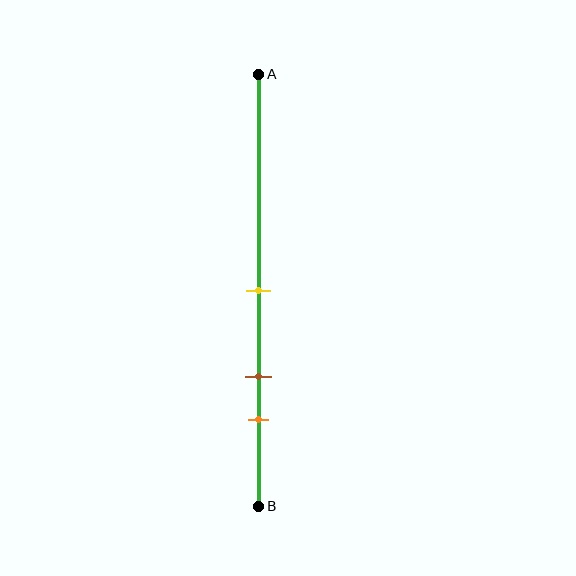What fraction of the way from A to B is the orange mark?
The orange mark is approximately 80% (0.8) of the way from A to B.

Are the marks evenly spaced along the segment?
Yes, the marks are approximately evenly spaced.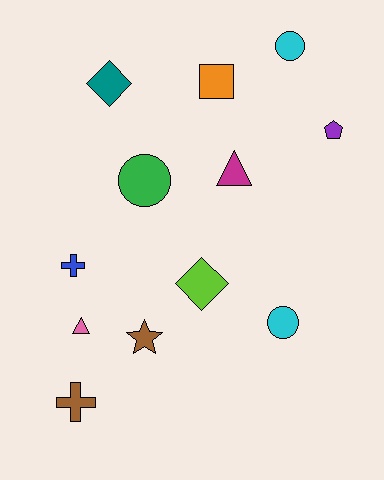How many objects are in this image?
There are 12 objects.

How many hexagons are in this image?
There are no hexagons.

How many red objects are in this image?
There are no red objects.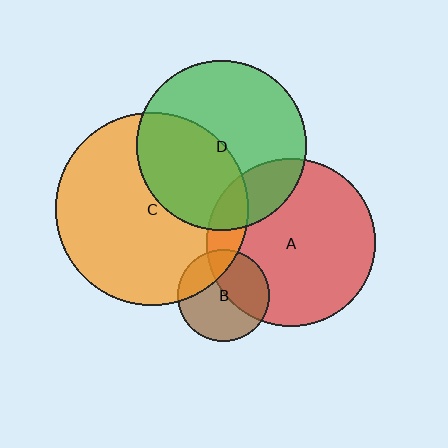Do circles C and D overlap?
Yes.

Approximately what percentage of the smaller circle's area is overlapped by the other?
Approximately 40%.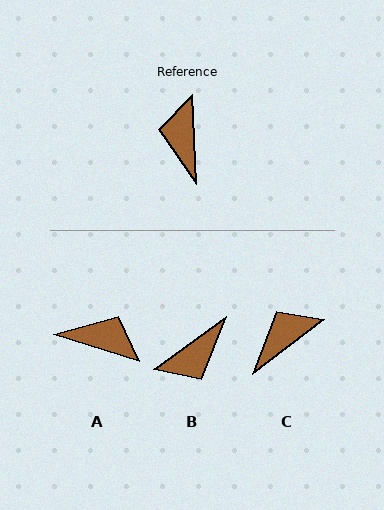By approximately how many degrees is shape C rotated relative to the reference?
Approximately 56 degrees clockwise.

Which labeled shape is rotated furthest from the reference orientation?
B, about 123 degrees away.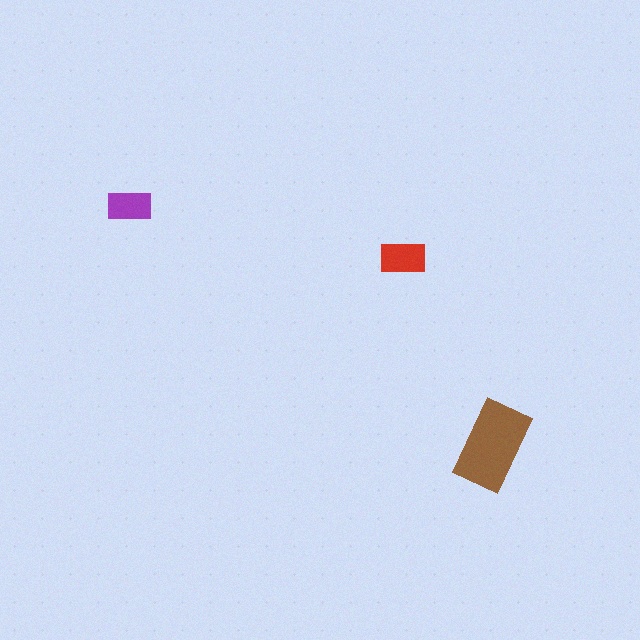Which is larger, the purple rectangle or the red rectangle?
The red one.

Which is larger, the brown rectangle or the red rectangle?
The brown one.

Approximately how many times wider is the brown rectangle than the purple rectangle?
About 2 times wider.